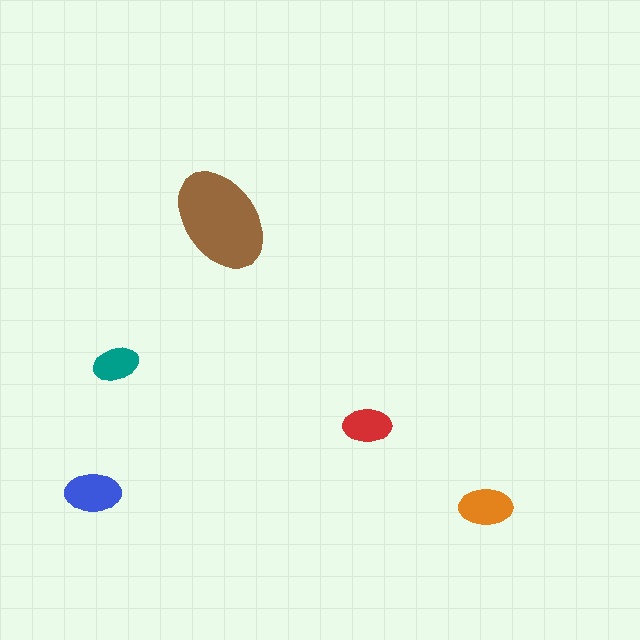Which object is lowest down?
The orange ellipse is bottommost.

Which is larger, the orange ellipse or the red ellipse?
The orange one.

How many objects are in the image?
There are 5 objects in the image.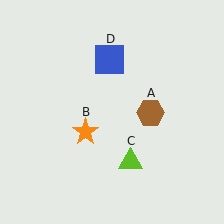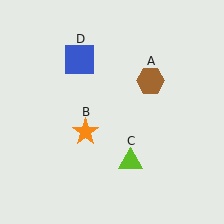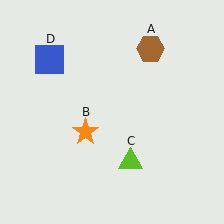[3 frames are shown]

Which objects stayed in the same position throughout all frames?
Orange star (object B) and lime triangle (object C) remained stationary.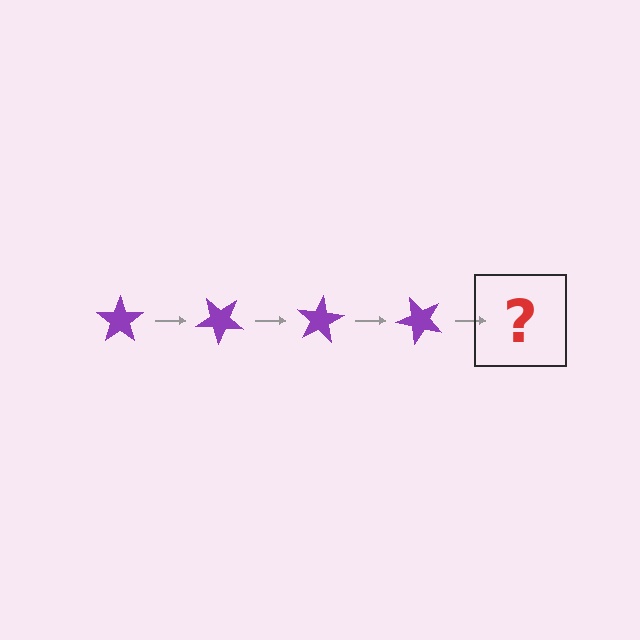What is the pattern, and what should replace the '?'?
The pattern is that the star rotates 40 degrees each step. The '?' should be a purple star rotated 160 degrees.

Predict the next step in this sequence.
The next step is a purple star rotated 160 degrees.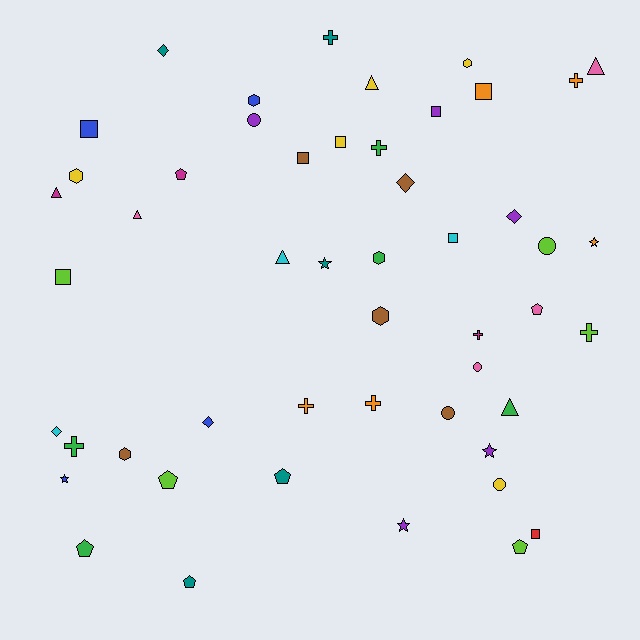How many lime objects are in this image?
There are 5 lime objects.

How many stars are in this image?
There are 5 stars.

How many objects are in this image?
There are 50 objects.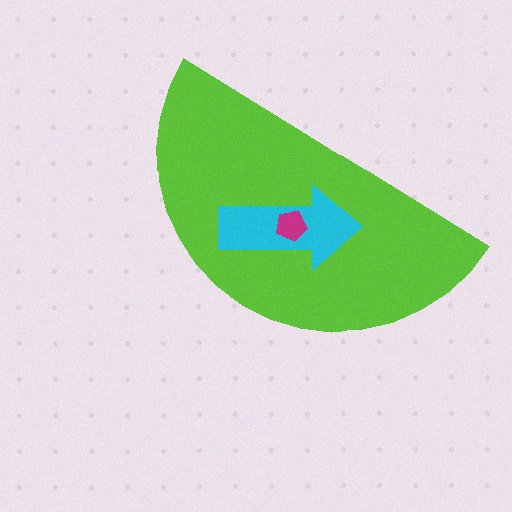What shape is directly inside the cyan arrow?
The magenta pentagon.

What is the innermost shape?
The magenta pentagon.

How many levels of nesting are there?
3.